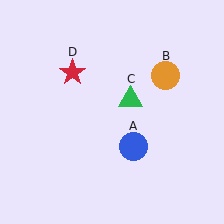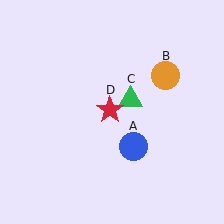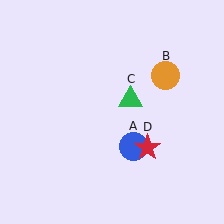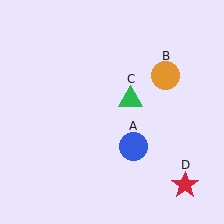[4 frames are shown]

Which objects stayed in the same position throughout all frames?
Blue circle (object A) and orange circle (object B) and green triangle (object C) remained stationary.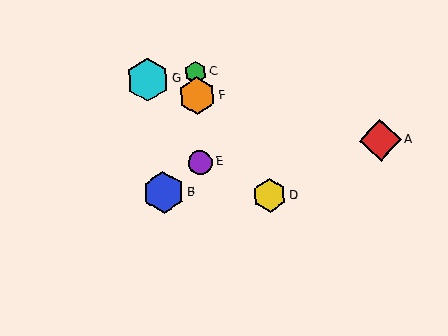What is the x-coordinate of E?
Object E is at x≈200.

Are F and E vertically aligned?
Yes, both are at x≈197.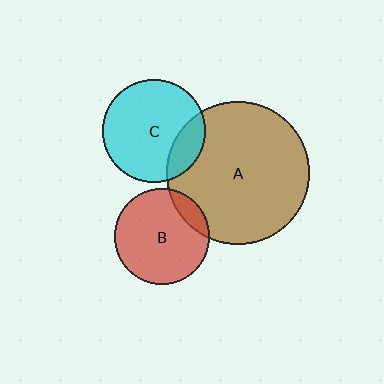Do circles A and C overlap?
Yes.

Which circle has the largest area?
Circle A (brown).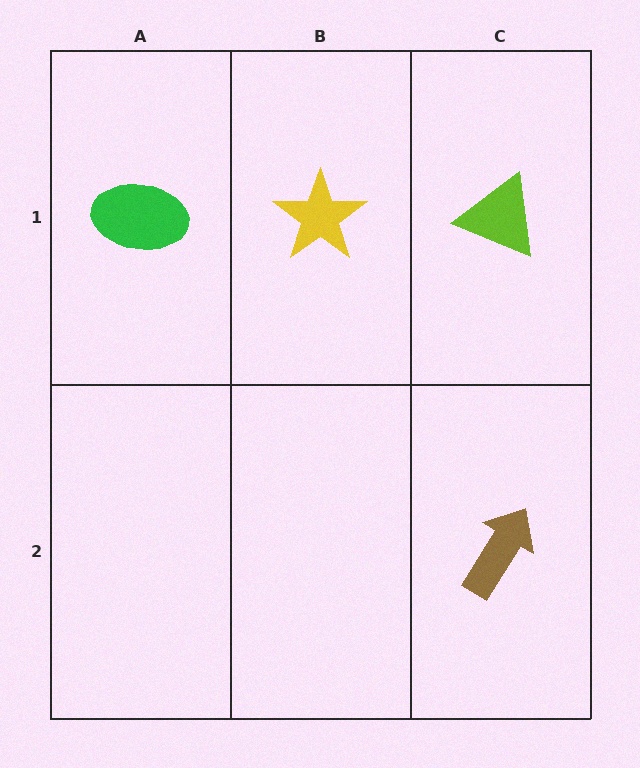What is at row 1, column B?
A yellow star.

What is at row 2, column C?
A brown arrow.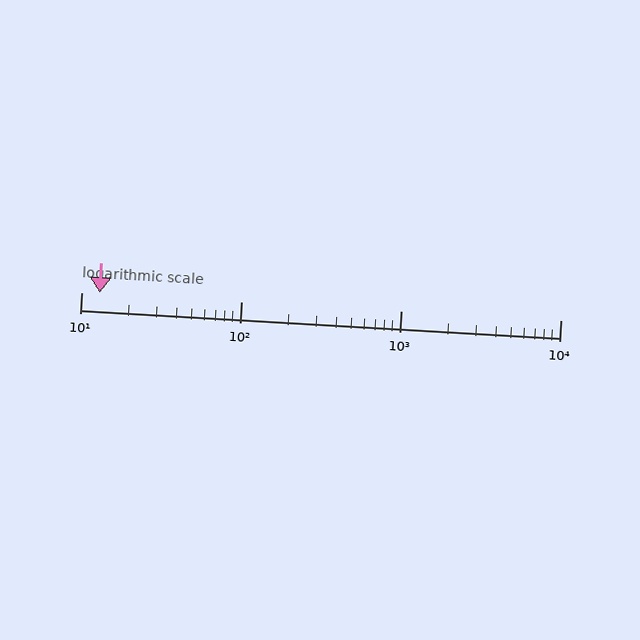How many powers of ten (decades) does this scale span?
The scale spans 3 decades, from 10 to 10000.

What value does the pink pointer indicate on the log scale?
The pointer indicates approximately 13.